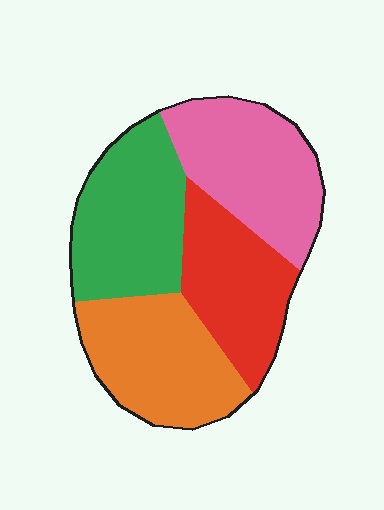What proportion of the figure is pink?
Pink covers about 25% of the figure.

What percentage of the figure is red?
Red covers roughly 20% of the figure.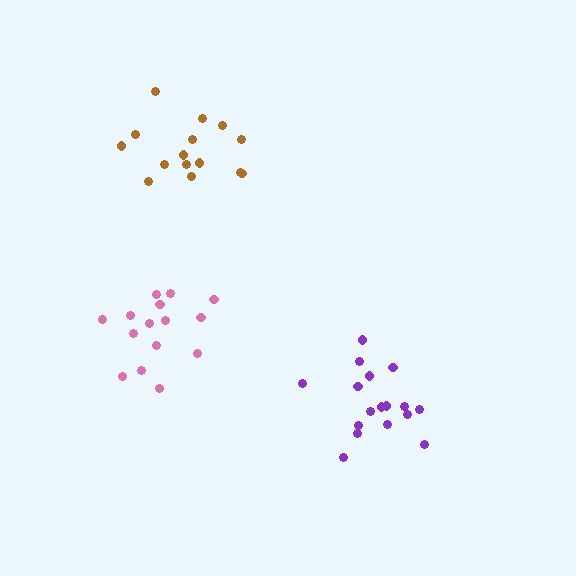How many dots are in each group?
Group 1: 17 dots, Group 2: 15 dots, Group 3: 15 dots (47 total).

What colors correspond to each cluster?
The clusters are colored: purple, brown, pink.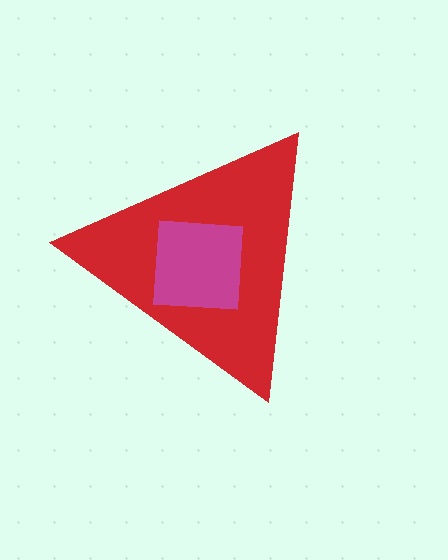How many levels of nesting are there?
2.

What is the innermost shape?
The magenta square.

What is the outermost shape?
The red triangle.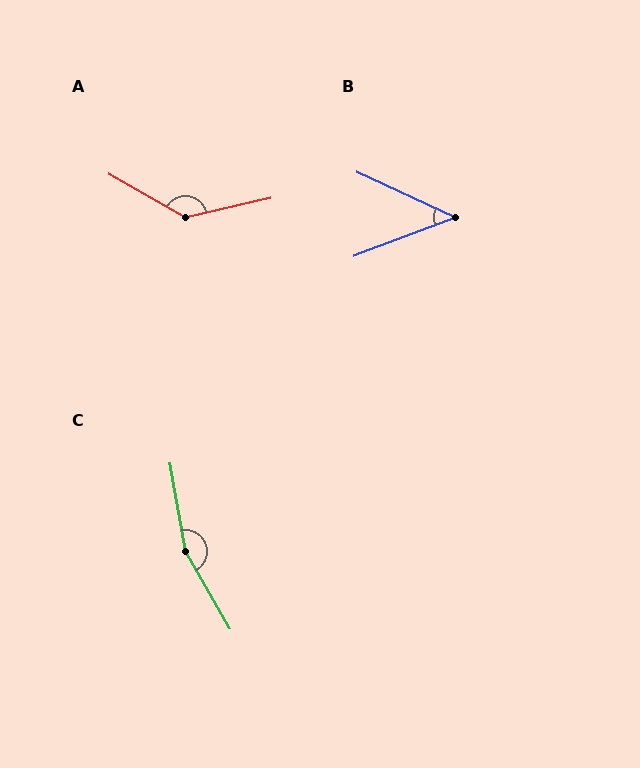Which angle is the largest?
C, at approximately 160 degrees.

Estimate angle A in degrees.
Approximately 137 degrees.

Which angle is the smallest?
B, at approximately 46 degrees.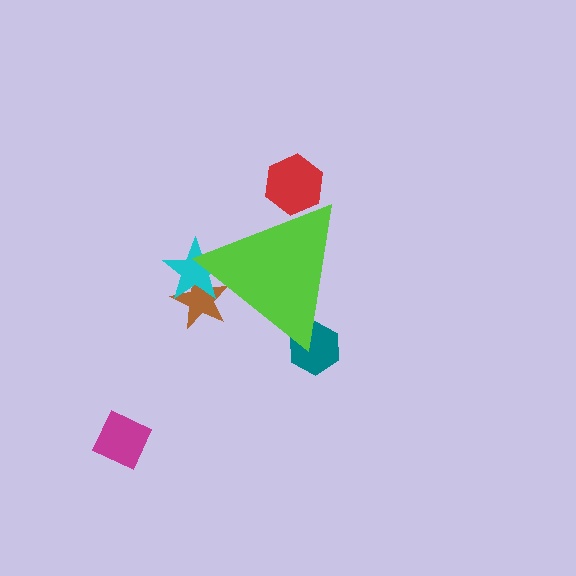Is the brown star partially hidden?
Yes, the brown star is partially hidden behind the lime triangle.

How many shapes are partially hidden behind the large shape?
4 shapes are partially hidden.